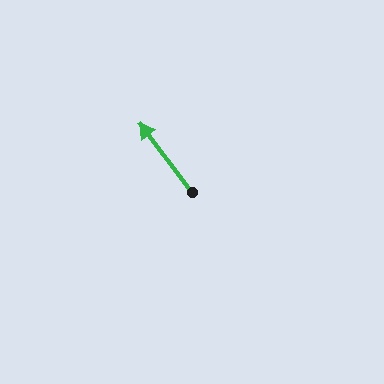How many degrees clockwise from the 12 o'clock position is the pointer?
Approximately 323 degrees.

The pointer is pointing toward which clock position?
Roughly 11 o'clock.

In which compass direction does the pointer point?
Northwest.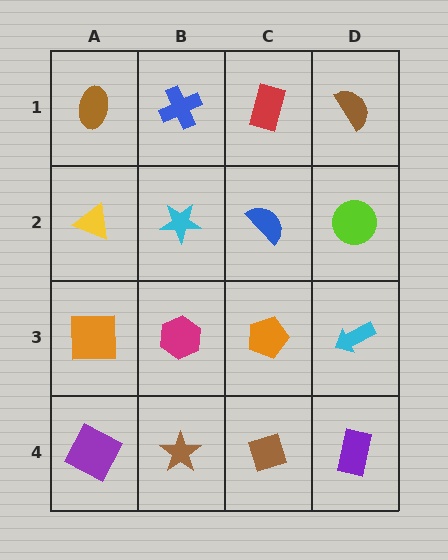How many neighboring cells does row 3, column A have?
3.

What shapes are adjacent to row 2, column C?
A red rectangle (row 1, column C), an orange pentagon (row 3, column C), a cyan star (row 2, column B), a lime circle (row 2, column D).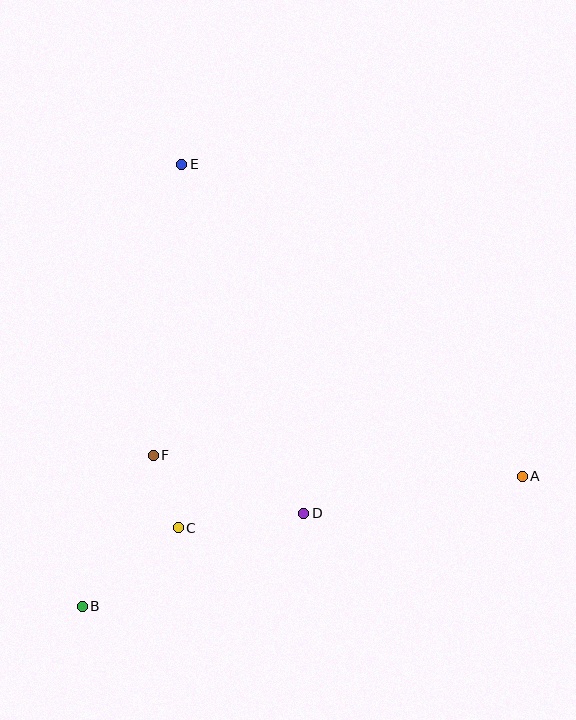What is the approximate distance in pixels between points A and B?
The distance between A and B is approximately 459 pixels.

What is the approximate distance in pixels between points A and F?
The distance between A and F is approximately 369 pixels.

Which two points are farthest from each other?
Points A and E are farthest from each other.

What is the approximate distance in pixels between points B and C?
The distance between B and C is approximately 124 pixels.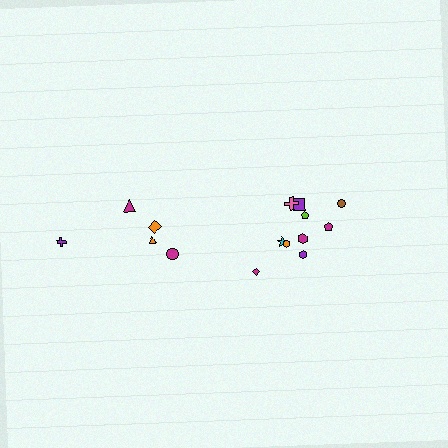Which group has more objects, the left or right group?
The right group.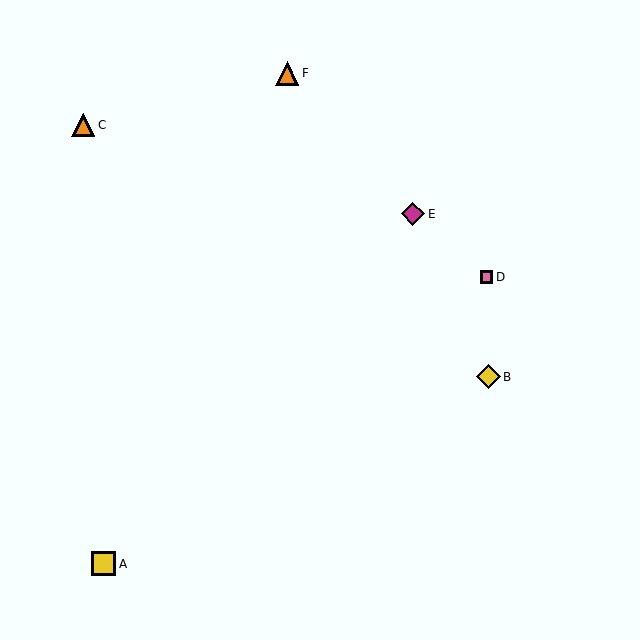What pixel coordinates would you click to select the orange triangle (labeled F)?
Click at (287, 73) to select the orange triangle F.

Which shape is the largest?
The yellow square (labeled A) is the largest.